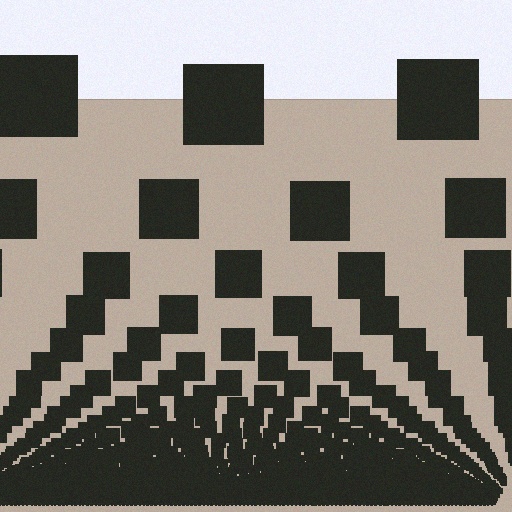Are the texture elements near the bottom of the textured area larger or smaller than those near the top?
Smaller. The gradient is inverted — elements near the bottom are smaller and denser.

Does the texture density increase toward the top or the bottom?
Density increases toward the bottom.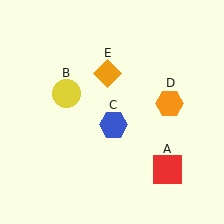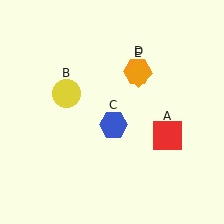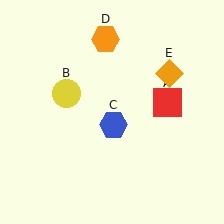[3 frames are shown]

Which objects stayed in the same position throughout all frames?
Yellow circle (object B) and blue hexagon (object C) remained stationary.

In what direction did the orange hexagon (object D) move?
The orange hexagon (object D) moved up and to the left.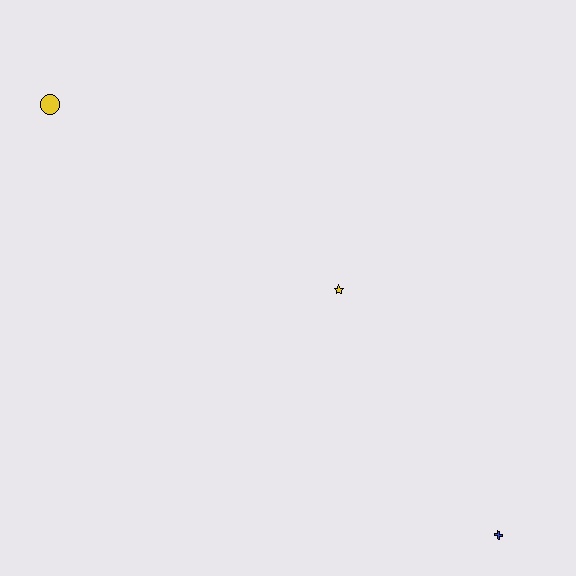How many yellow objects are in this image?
There are 2 yellow objects.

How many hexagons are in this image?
There are no hexagons.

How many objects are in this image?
There are 3 objects.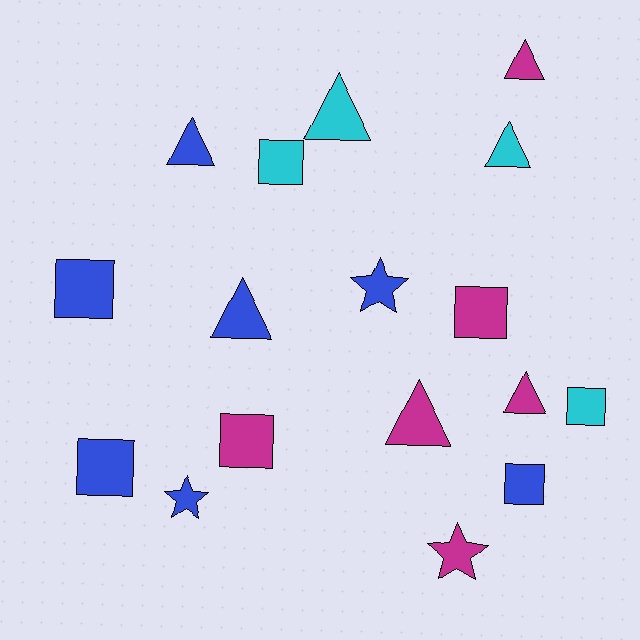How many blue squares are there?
There are 3 blue squares.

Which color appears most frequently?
Blue, with 7 objects.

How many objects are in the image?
There are 17 objects.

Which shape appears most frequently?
Triangle, with 7 objects.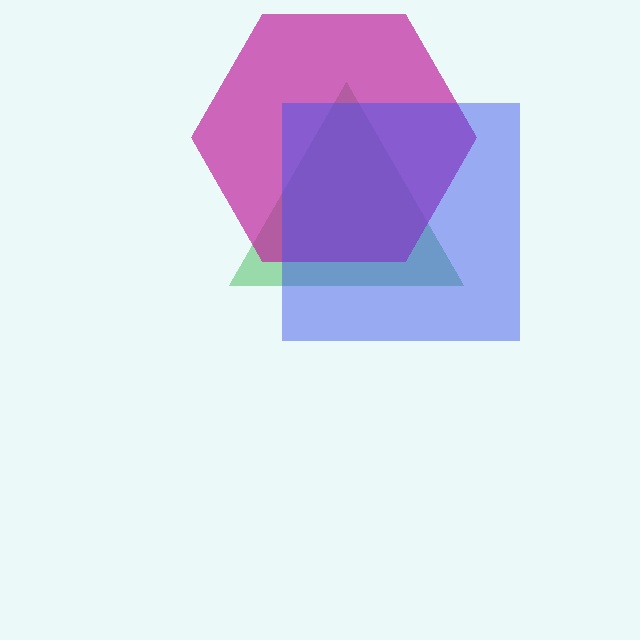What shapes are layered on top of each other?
The layered shapes are: a green triangle, a magenta hexagon, a blue square.